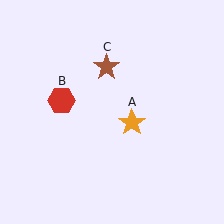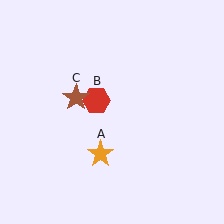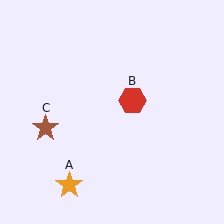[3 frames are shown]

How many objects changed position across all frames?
3 objects changed position: orange star (object A), red hexagon (object B), brown star (object C).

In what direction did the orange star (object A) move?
The orange star (object A) moved down and to the left.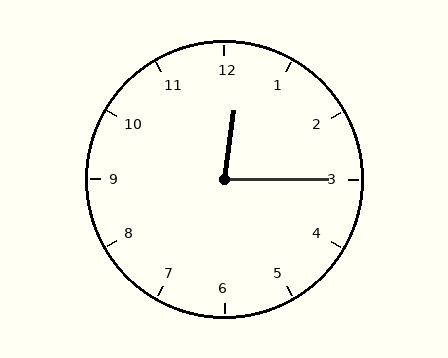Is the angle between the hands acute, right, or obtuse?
It is acute.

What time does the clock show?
12:15.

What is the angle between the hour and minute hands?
Approximately 82 degrees.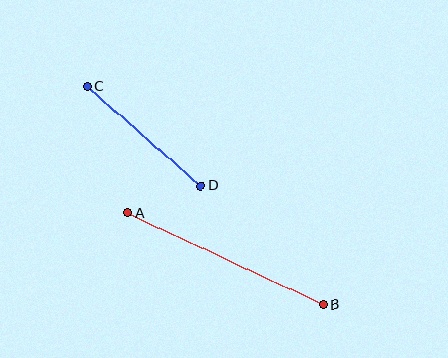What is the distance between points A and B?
The distance is approximately 216 pixels.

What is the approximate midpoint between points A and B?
The midpoint is at approximately (225, 259) pixels.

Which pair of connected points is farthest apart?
Points A and B are farthest apart.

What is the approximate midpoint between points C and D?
The midpoint is at approximately (144, 136) pixels.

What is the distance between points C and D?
The distance is approximately 151 pixels.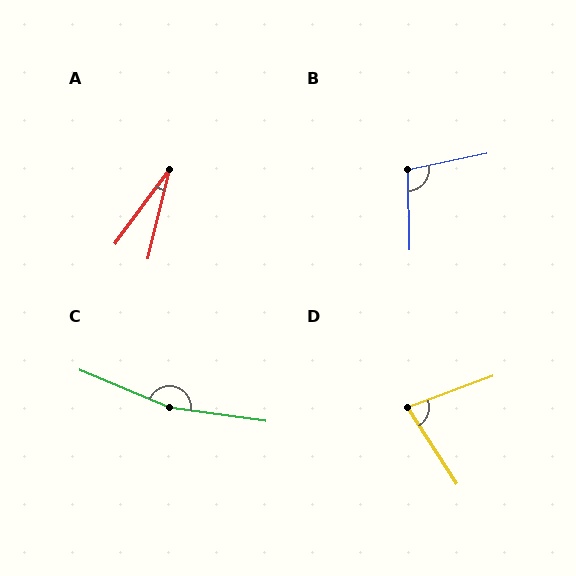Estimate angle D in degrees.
Approximately 78 degrees.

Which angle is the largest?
C, at approximately 166 degrees.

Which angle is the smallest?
A, at approximately 23 degrees.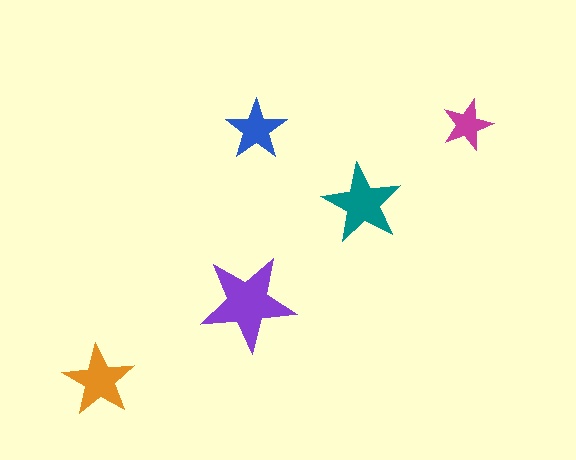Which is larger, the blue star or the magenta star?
The blue one.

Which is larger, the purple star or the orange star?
The purple one.